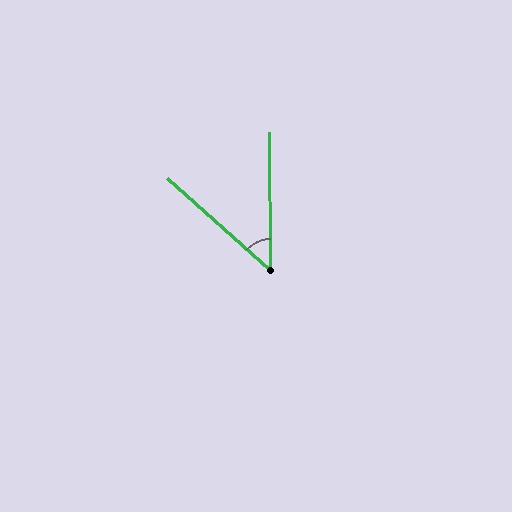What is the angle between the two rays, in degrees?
Approximately 48 degrees.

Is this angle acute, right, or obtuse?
It is acute.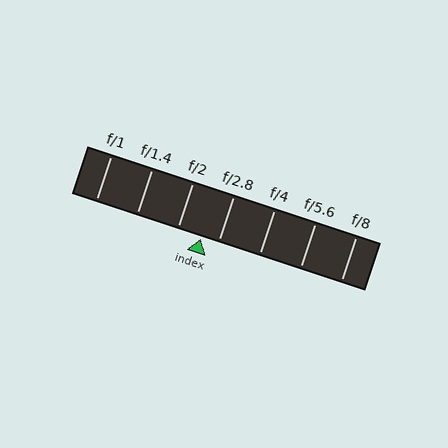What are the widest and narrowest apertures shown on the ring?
The widest aperture shown is f/1 and the narrowest is f/8.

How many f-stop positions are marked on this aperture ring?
There are 7 f-stop positions marked.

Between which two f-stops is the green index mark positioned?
The index mark is between f/2 and f/2.8.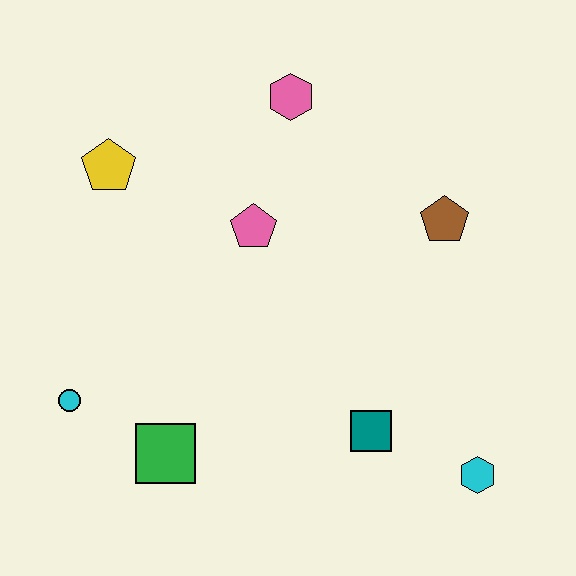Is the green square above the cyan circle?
No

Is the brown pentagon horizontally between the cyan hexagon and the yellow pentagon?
Yes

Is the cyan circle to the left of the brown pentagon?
Yes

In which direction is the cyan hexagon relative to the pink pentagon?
The cyan hexagon is below the pink pentagon.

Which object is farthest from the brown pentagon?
The cyan circle is farthest from the brown pentagon.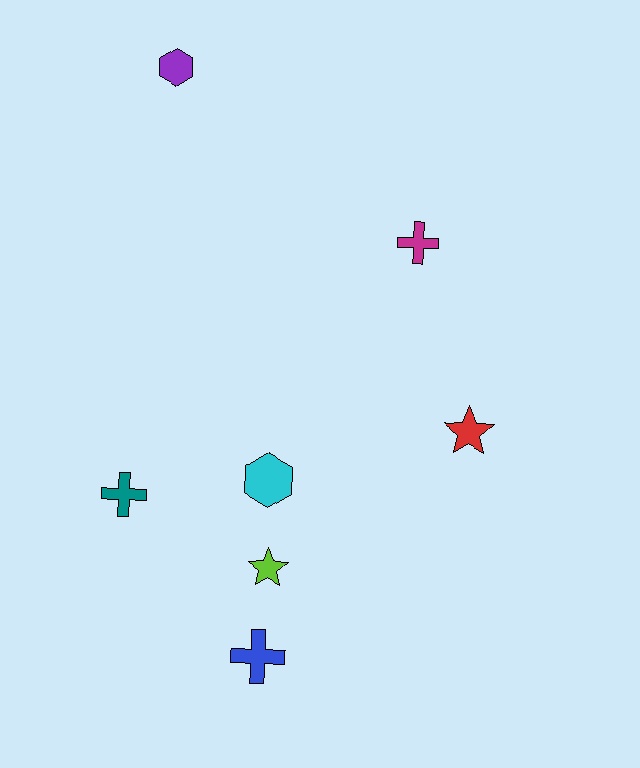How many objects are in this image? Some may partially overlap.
There are 7 objects.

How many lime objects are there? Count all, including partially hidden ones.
There is 1 lime object.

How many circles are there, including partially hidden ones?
There are no circles.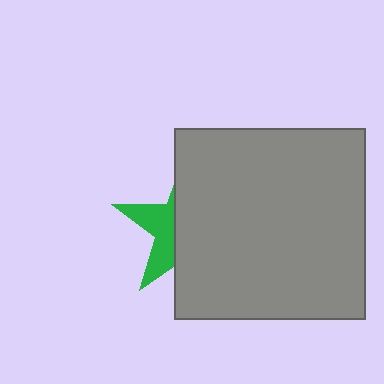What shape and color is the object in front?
The object in front is a gray square.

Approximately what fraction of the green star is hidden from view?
Roughly 65% of the green star is hidden behind the gray square.